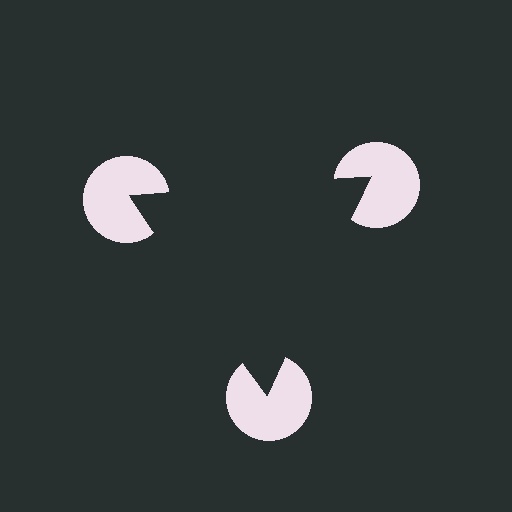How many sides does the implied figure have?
3 sides.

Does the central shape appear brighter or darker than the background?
It typically appears slightly darker than the background, even though no actual brightness change is drawn.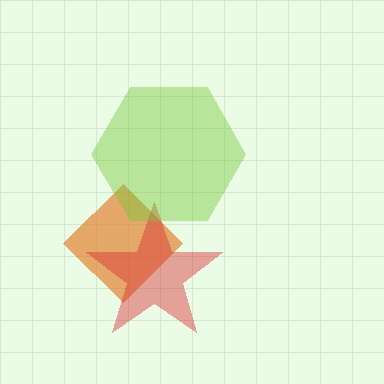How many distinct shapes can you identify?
There are 3 distinct shapes: an orange diamond, a red star, a lime hexagon.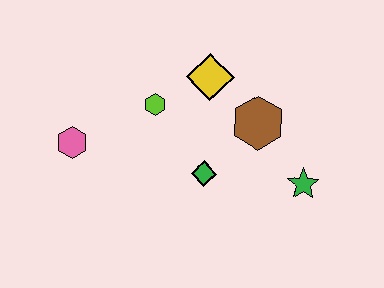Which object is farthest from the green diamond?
The pink hexagon is farthest from the green diamond.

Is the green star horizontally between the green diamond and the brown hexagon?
No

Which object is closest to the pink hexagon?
The lime hexagon is closest to the pink hexagon.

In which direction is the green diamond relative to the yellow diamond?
The green diamond is below the yellow diamond.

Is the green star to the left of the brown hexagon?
No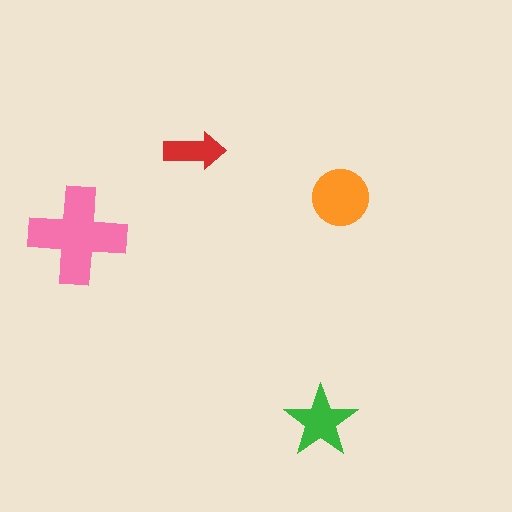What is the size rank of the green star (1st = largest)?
3rd.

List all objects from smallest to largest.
The red arrow, the green star, the orange circle, the pink cross.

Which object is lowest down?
The green star is bottommost.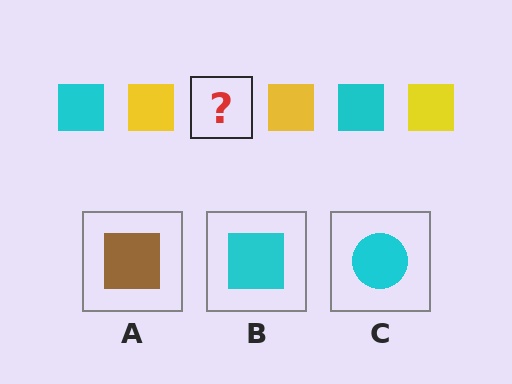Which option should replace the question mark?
Option B.